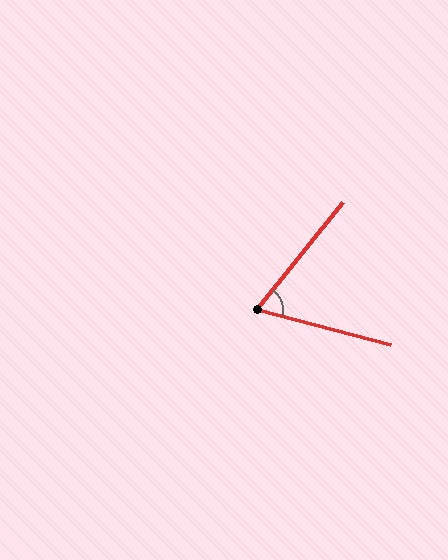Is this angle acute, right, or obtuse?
It is acute.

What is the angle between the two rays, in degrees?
Approximately 66 degrees.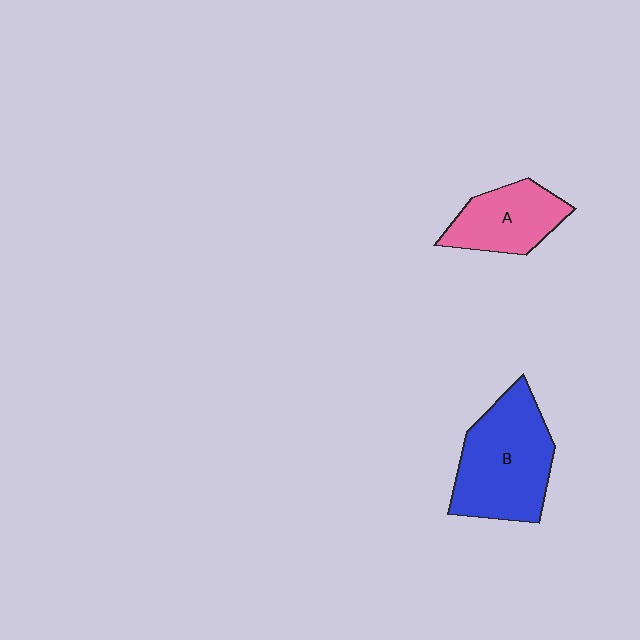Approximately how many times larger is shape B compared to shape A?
Approximately 1.6 times.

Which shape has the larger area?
Shape B (blue).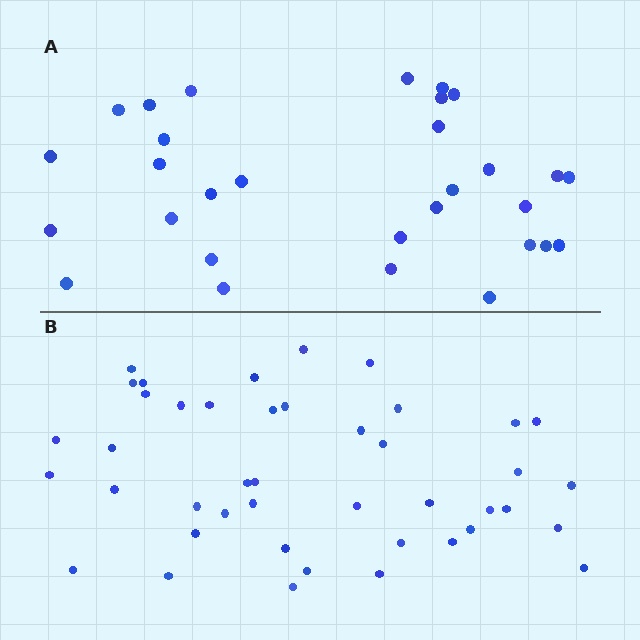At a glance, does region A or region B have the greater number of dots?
Region B (the bottom region) has more dots.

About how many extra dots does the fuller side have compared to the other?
Region B has approximately 15 more dots than region A.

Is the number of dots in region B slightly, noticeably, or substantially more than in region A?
Region B has noticeably more, but not dramatically so. The ratio is roughly 1.4 to 1.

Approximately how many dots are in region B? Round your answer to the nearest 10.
About 40 dots. (The exact count is 43, which rounds to 40.)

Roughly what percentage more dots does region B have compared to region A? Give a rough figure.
About 45% more.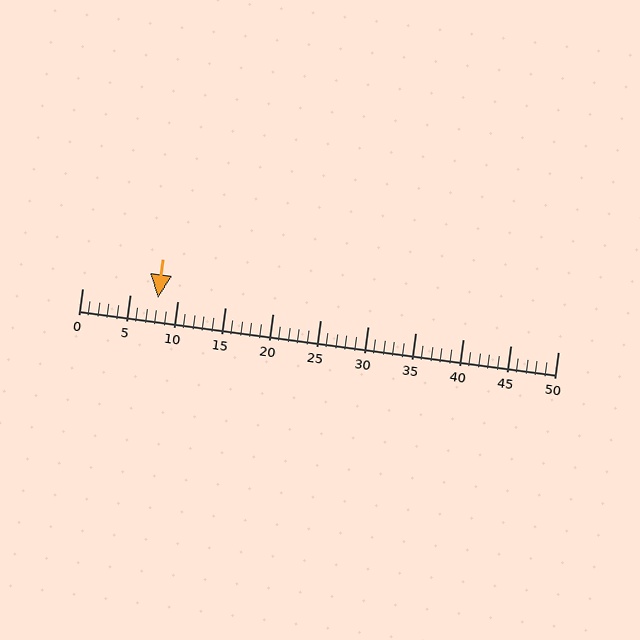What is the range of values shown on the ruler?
The ruler shows values from 0 to 50.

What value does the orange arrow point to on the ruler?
The orange arrow points to approximately 8.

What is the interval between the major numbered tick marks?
The major tick marks are spaced 5 units apart.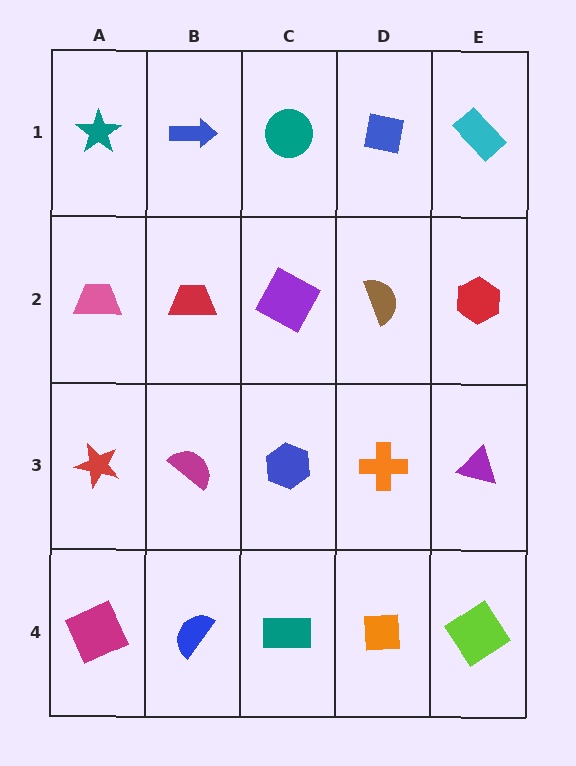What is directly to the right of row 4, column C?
An orange square.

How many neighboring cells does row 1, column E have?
2.